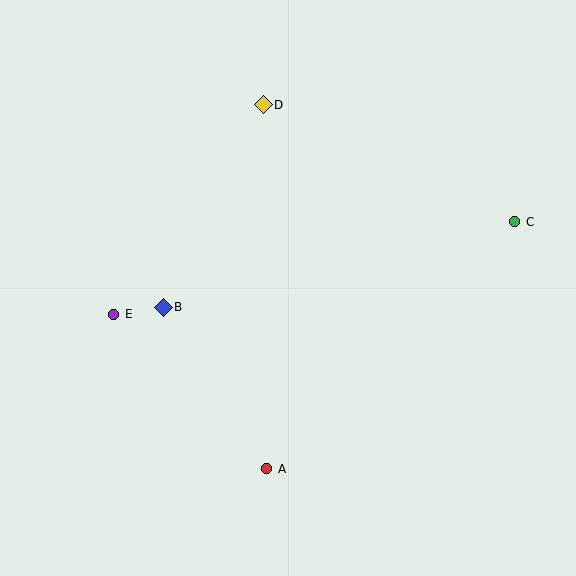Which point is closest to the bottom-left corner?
Point E is closest to the bottom-left corner.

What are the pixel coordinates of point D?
Point D is at (263, 105).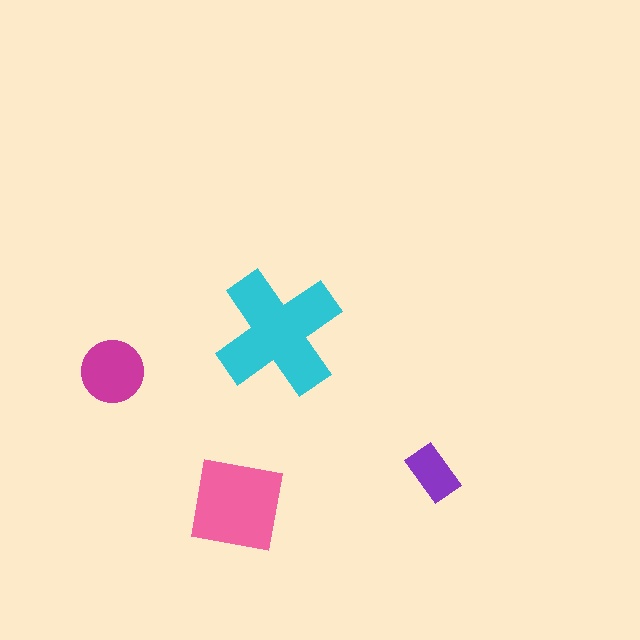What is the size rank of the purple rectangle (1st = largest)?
4th.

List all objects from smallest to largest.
The purple rectangle, the magenta circle, the pink square, the cyan cross.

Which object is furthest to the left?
The magenta circle is leftmost.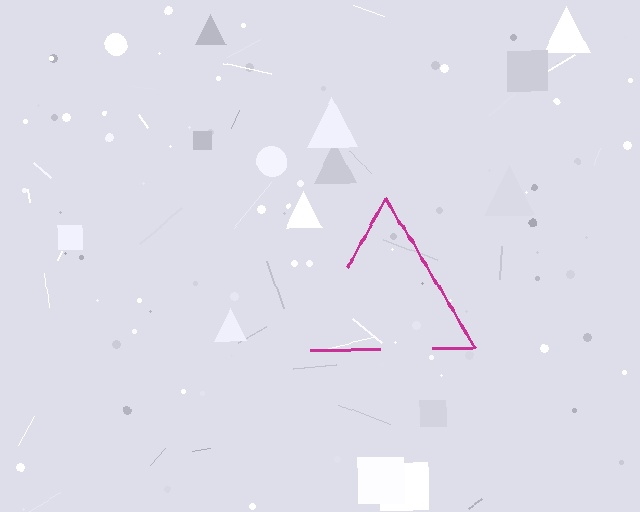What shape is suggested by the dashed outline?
The dashed outline suggests a triangle.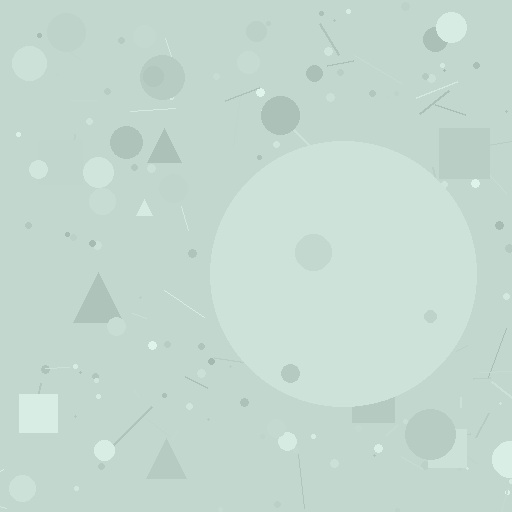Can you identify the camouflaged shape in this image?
The camouflaged shape is a circle.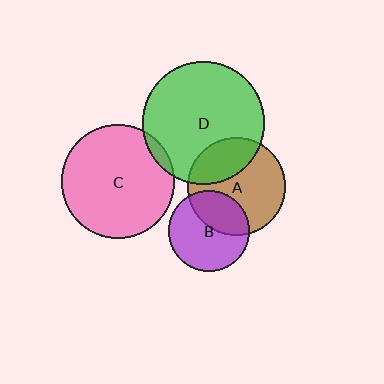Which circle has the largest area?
Circle D (green).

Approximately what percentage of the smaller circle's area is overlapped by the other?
Approximately 5%.